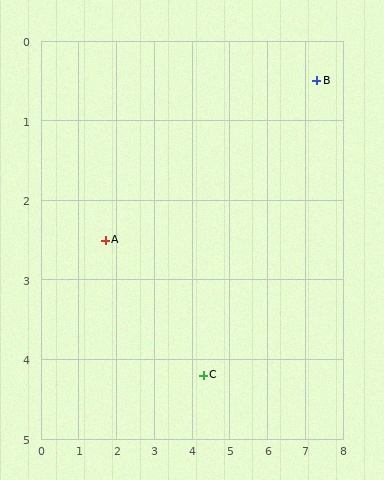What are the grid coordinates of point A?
Point A is at approximately (1.7, 2.5).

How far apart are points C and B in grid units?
Points C and B are about 4.8 grid units apart.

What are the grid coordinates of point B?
Point B is at approximately (7.3, 0.5).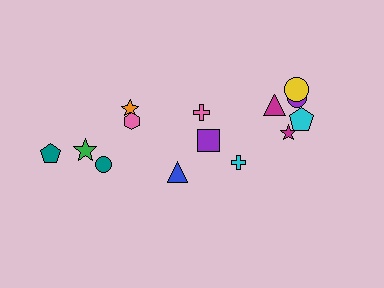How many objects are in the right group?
There are 8 objects.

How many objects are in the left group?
There are 6 objects.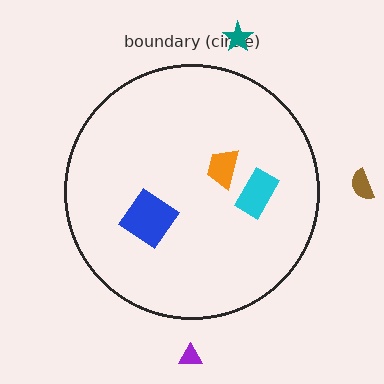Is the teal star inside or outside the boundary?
Outside.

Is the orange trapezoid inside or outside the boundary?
Inside.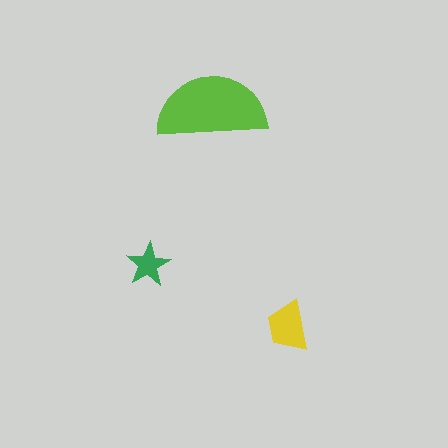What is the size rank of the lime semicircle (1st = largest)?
1st.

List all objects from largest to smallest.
The lime semicircle, the yellow trapezoid, the green star.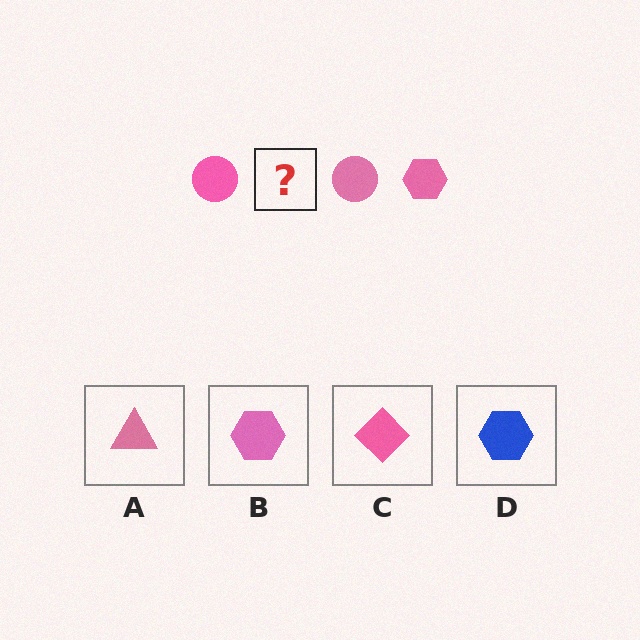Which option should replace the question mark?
Option B.